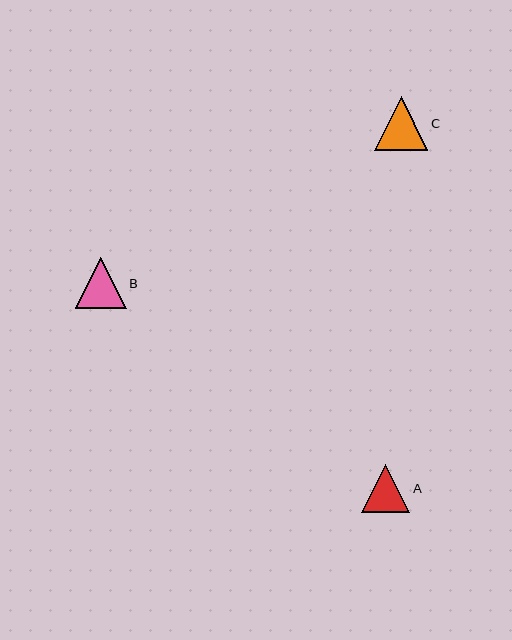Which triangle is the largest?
Triangle C is the largest with a size of approximately 54 pixels.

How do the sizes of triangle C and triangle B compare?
Triangle C and triangle B are approximately the same size.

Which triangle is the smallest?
Triangle A is the smallest with a size of approximately 48 pixels.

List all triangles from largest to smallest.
From largest to smallest: C, B, A.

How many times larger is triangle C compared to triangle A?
Triangle C is approximately 1.1 times the size of triangle A.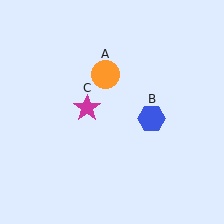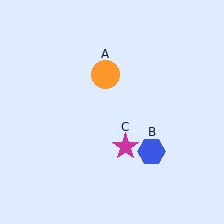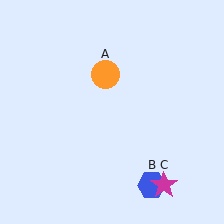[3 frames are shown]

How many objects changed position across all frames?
2 objects changed position: blue hexagon (object B), magenta star (object C).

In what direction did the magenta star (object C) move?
The magenta star (object C) moved down and to the right.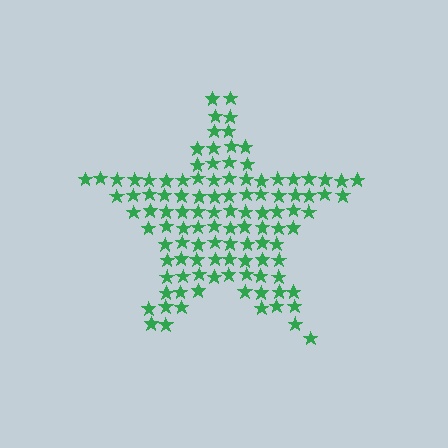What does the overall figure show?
The overall figure shows a star.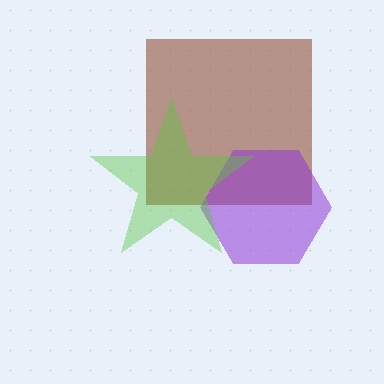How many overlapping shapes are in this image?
There are 3 overlapping shapes in the image.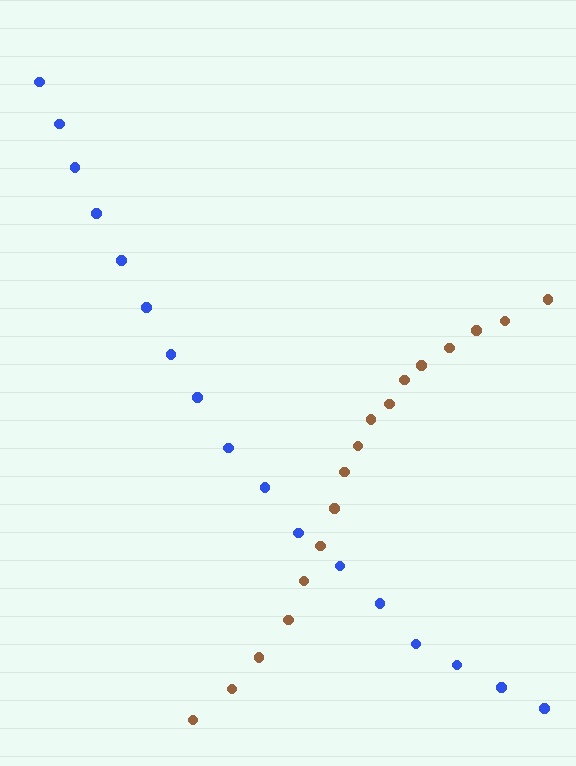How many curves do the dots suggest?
There are 2 distinct paths.